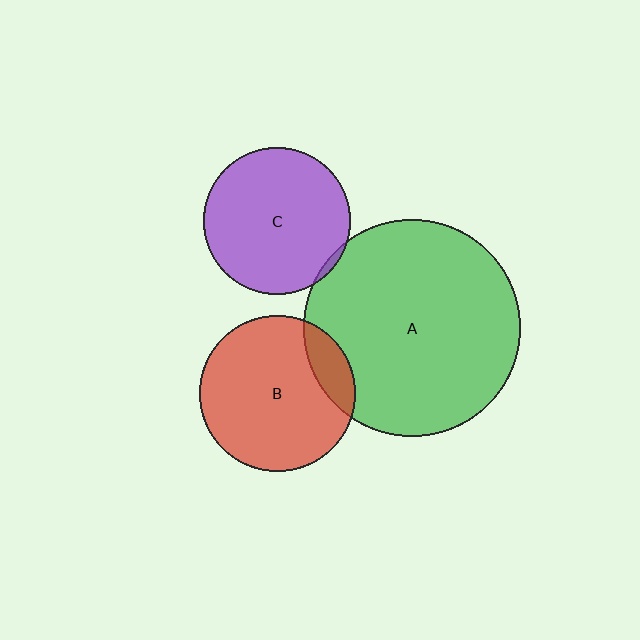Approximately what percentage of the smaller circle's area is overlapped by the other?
Approximately 15%.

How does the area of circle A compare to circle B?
Approximately 1.9 times.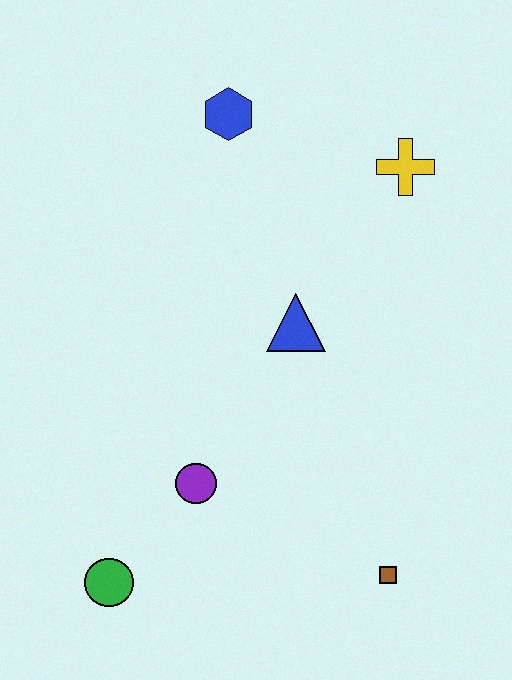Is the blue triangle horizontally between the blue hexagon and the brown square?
Yes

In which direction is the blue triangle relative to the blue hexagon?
The blue triangle is below the blue hexagon.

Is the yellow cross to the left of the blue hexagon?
No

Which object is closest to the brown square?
The purple circle is closest to the brown square.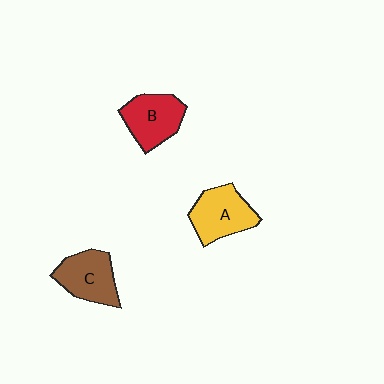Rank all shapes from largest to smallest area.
From largest to smallest: A (yellow), B (red), C (brown).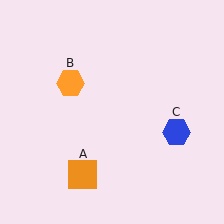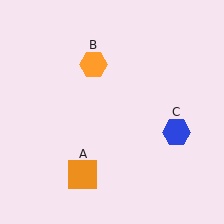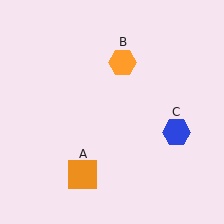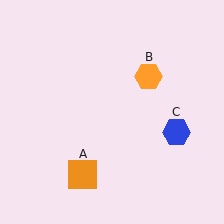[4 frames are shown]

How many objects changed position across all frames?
1 object changed position: orange hexagon (object B).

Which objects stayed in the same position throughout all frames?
Orange square (object A) and blue hexagon (object C) remained stationary.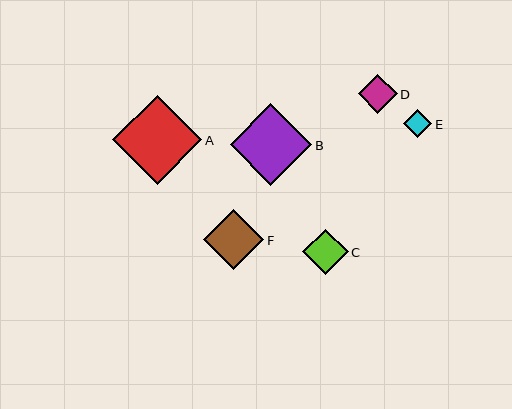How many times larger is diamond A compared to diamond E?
Diamond A is approximately 3.2 times the size of diamond E.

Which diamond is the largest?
Diamond A is the largest with a size of approximately 89 pixels.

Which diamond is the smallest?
Diamond E is the smallest with a size of approximately 28 pixels.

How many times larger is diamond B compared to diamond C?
Diamond B is approximately 1.8 times the size of diamond C.